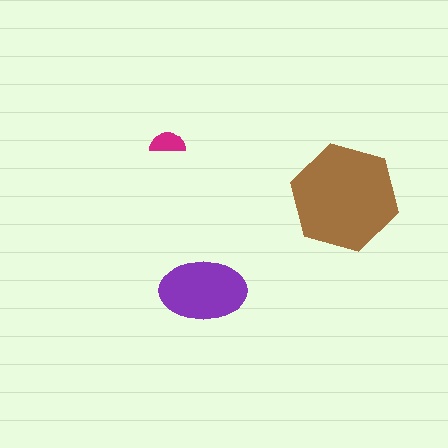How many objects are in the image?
There are 3 objects in the image.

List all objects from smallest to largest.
The magenta semicircle, the purple ellipse, the brown hexagon.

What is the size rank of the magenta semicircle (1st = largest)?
3rd.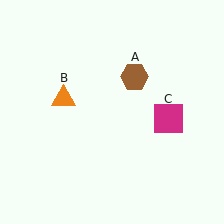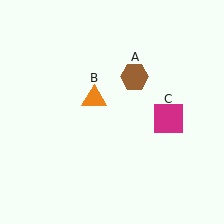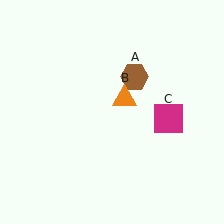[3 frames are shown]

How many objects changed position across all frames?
1 object changed position: orange triangle (object B).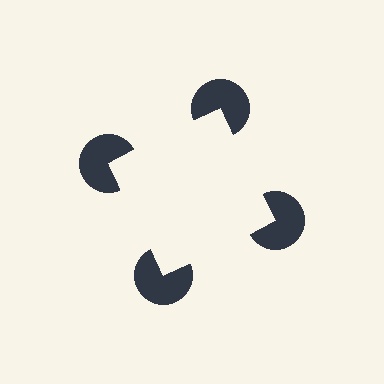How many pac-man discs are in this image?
There are 4 — one at each vertex of the illusory square.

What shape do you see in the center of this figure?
An illusory square — its edges are inferred from the aligned wedge cuts in the pac-man discs, not physically drawn.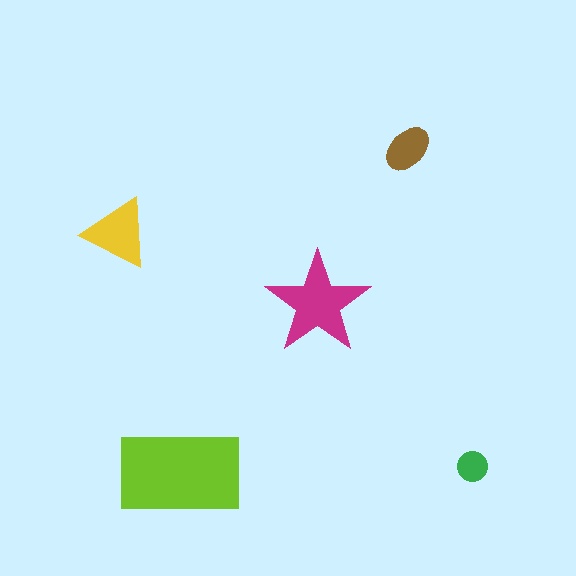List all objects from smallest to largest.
The green circle, the brown ellipse, the yellow triangle, the magenta star, the lime rectangle.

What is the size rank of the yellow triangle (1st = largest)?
3rd.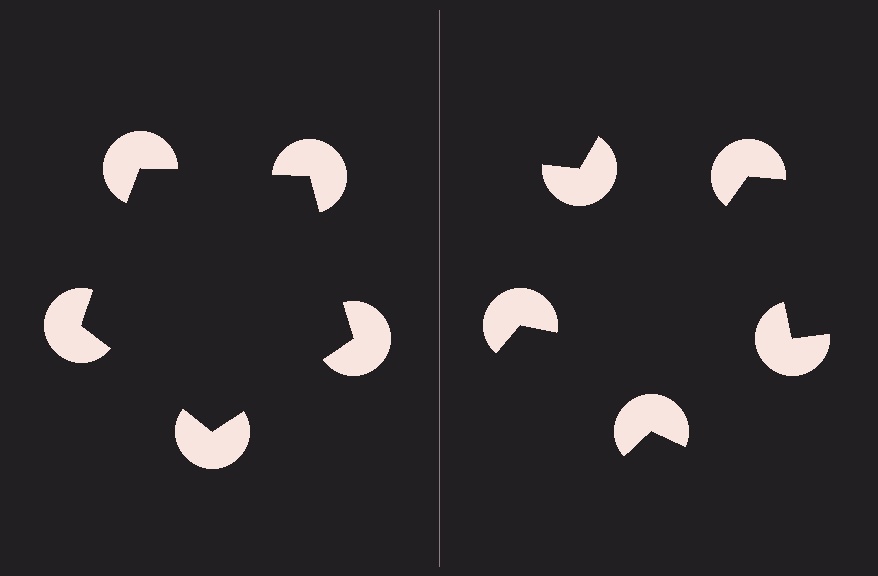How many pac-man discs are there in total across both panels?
10 — 5 on each side.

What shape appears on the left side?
An illusory pentagon.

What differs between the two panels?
The pac-man discs are positioned identically on both sides; only the wedge orientations differ. On the left they align to a pentagon; on the right they are misaligned.